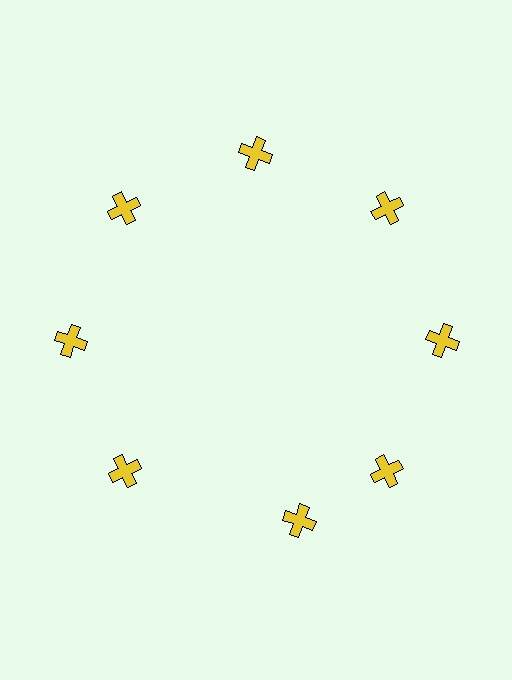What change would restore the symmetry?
The symmetry would be restored by rotating it back into even spacing with its neighbors so that all 8 crosses sit at equal angles and equal distance from the center.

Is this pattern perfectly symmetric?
No. The 8 yellow crosses are arranged in a ring, but one element near the 6 o'clock position is rotated out of alignment along the ring, breaking the 8-fold rotational symmetry.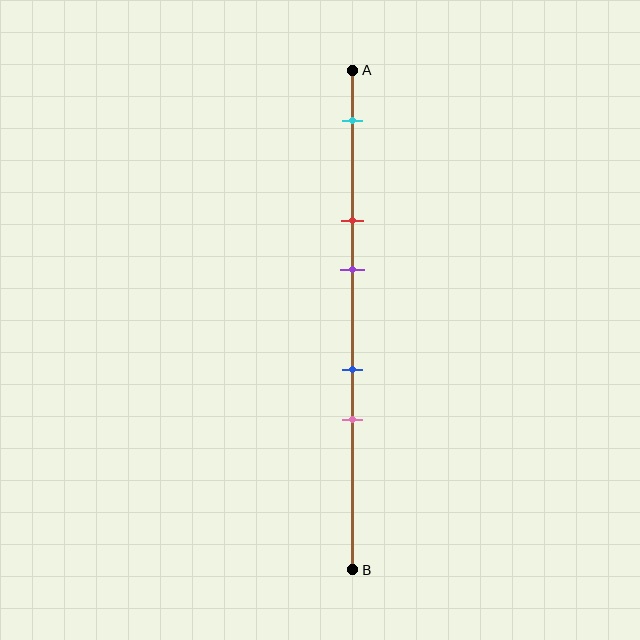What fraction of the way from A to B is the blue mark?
The blue mark is approximately 60% (0.6) of the way from A to B.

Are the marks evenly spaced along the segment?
No, the marks are not evenly spaced.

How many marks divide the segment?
There are 5 marks dividing the segment.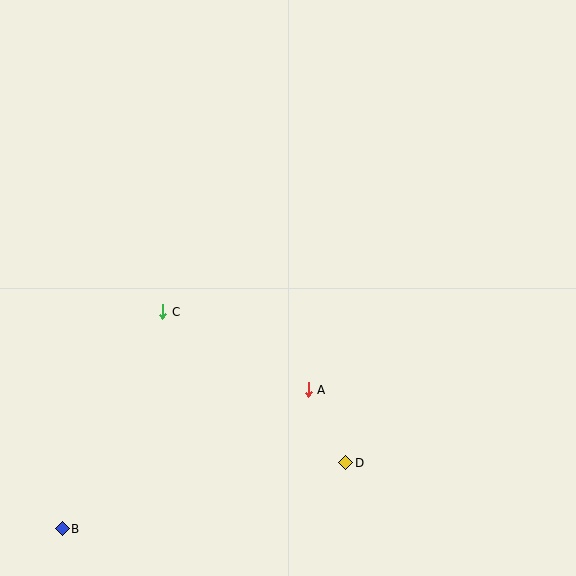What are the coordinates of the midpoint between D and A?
The midpoint between D and A is at (327, 426).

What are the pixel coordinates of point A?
Point A is at (308, 390).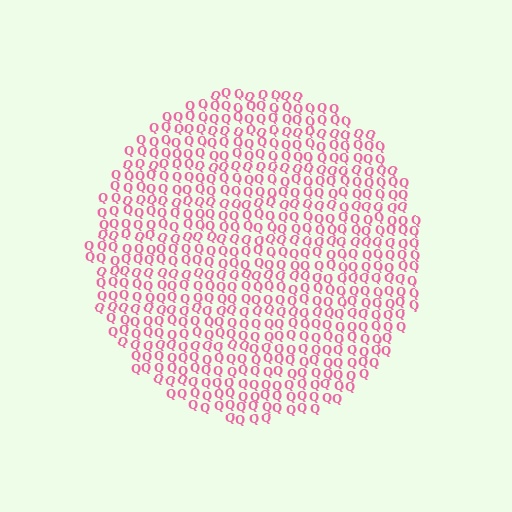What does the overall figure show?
The overall figure shows a circle.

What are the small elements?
The small elements are letter Q's.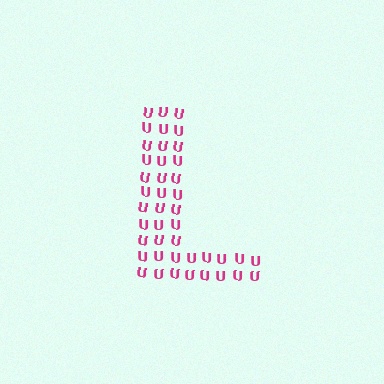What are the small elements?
The small elements are letter U's.